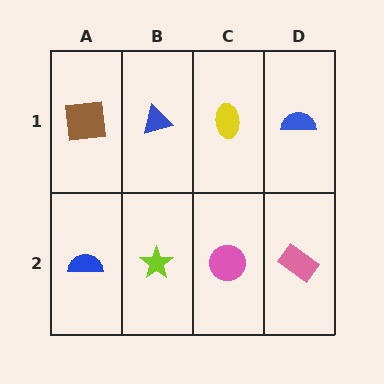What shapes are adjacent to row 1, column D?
A pink rectangle (row 2, column D), a yellow ellipse (row 1, column C).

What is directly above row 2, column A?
A brown square.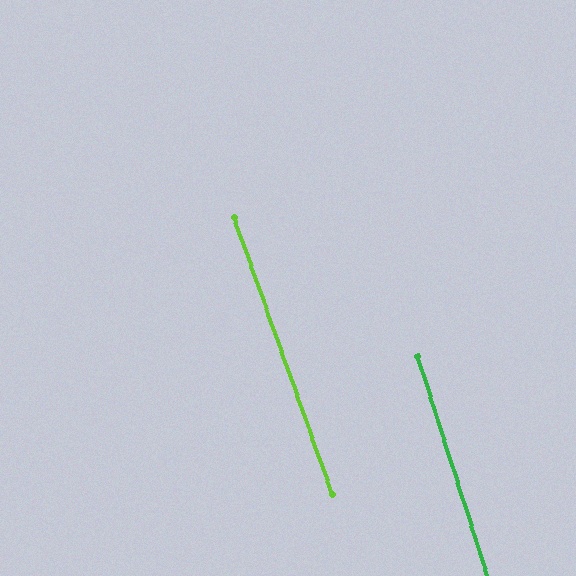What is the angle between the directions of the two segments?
Approximately 2 degrees.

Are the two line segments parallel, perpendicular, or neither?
Parallel — their directions differ by only 2.0°.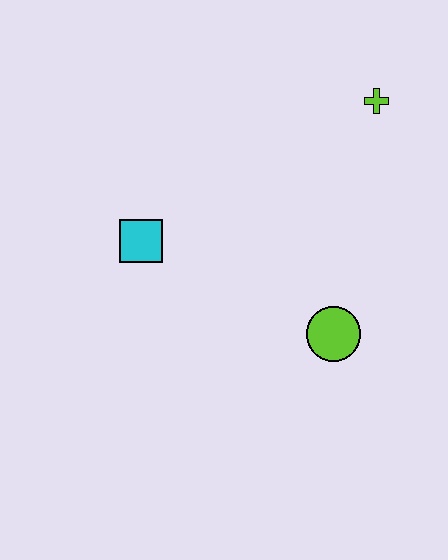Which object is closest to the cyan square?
The lime circle is closest to the cyan square.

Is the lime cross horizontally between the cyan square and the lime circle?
No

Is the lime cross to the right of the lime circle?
Yes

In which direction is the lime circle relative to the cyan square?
The lime circle is to the right of the cyan square.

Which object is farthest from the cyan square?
The lime cross is farthest from the cyan square.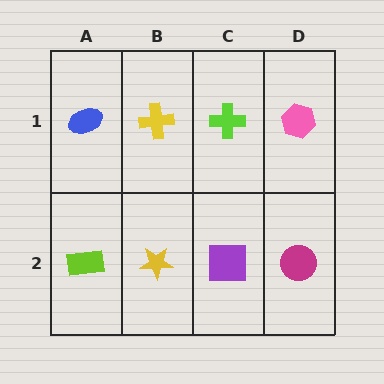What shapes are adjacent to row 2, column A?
A blue ellipse (row 1, column A), a yellow star (row 2, column B).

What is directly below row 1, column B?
A yellow star.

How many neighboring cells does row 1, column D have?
2.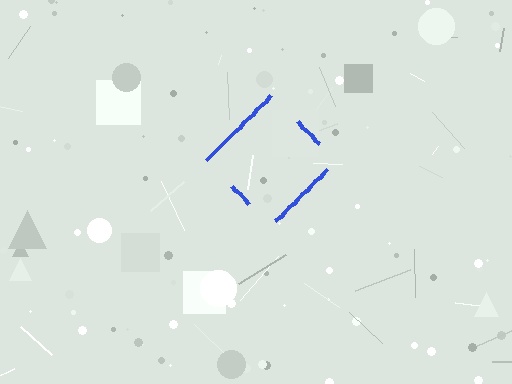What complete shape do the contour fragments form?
The contour fragments form a diamond.